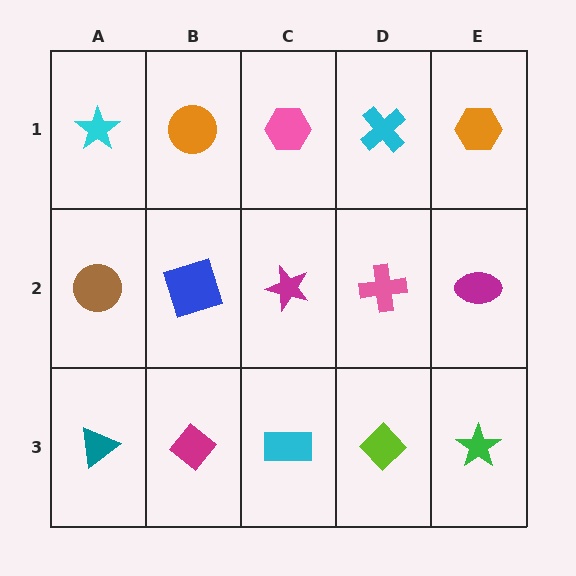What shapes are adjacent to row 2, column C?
A pink hexagon (row 1, column C), a cyan rectangle (row 3, column C), a blue square (row 2, column B), a pink cross (row 2, column D).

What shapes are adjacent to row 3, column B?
A blue square (row 2, column B), a teal triangle (row 3, column A), a cyan rectangle (row 3, column C).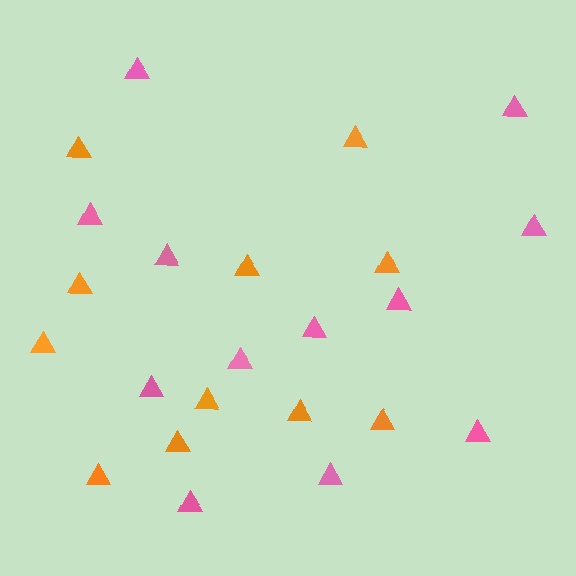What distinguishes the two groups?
There are 2 groups: one group of orange triangles (11) and one group of pink triangles (12).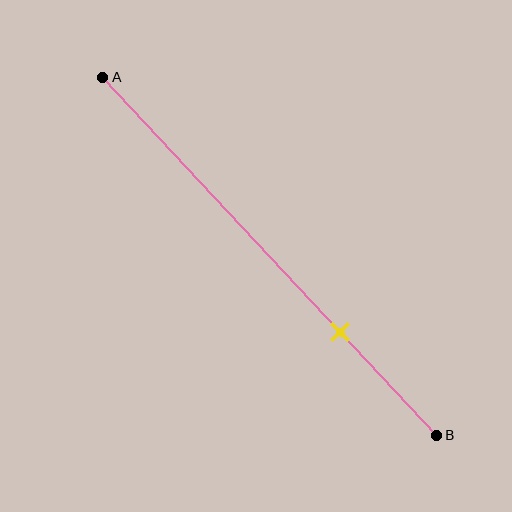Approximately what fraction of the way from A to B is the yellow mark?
The yellow mark is approximately 70% of the way from A to B.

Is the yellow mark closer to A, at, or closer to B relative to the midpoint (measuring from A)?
The yellow mark is closer to point B than the midpoint of segment AB.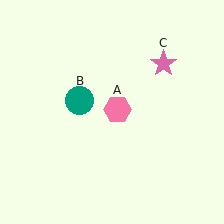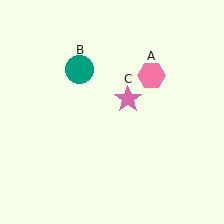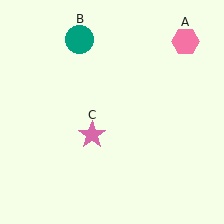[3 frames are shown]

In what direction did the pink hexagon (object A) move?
The pink hexagon (object A) moved up and to the right.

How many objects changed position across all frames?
3 objects changed position: pink hexagon (object A), teal circle (object B), pink star (object C).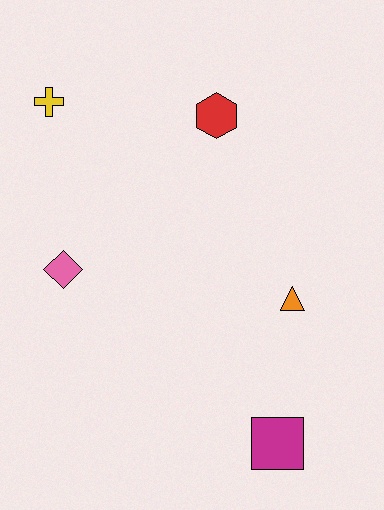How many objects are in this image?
There are 5 objects.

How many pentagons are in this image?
There are no pentagons.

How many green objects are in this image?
There are no green objects.